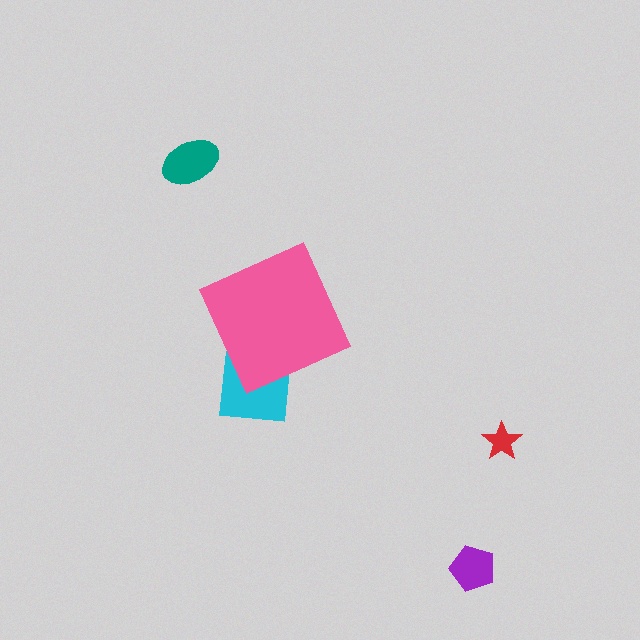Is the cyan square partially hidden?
Yes, the cyan square is partially hidden behind the pink diamond.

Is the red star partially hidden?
No, the red star is fully visible.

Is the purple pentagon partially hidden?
No, the purple pentagon is fully visible.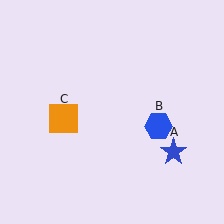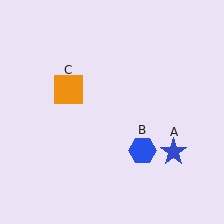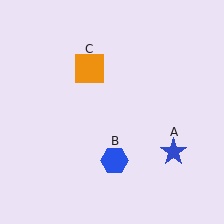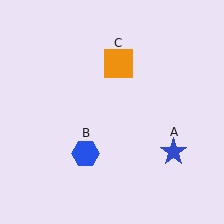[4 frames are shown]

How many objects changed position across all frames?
2 objects changed position: blue hexagon (object B), orange square (object C).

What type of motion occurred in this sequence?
The blue hexagon (object B), orange square (object C) rotated clockwise around the center of the scene.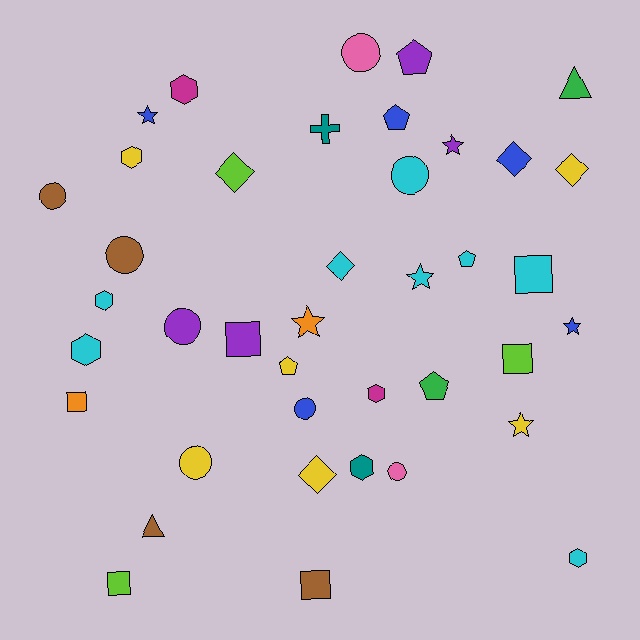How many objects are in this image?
There are 40 objects.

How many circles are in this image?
There are 8 circles.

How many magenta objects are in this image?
There are 2 magenta objects.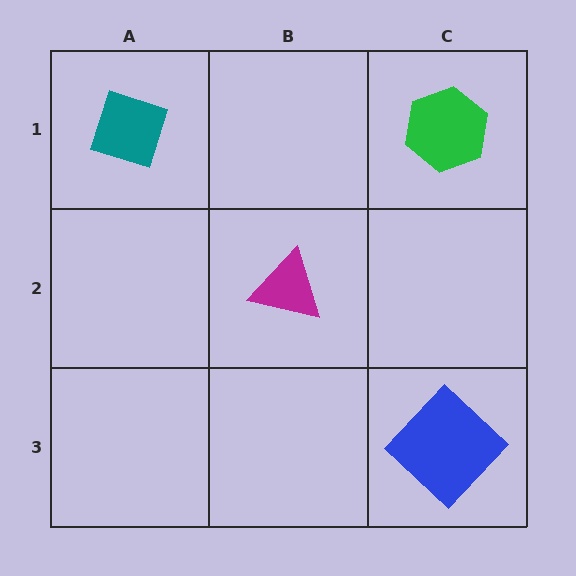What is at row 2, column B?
A magenta triangle.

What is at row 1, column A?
A teal diamond.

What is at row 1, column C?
A green hexagon.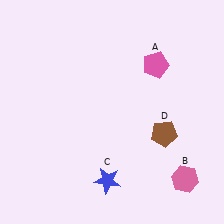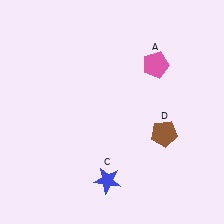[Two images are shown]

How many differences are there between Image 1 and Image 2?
There is 1 difference between the two images.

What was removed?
The pink hexagon (B) was removed in Image 2.